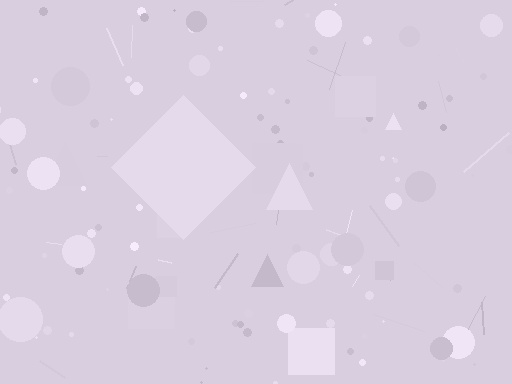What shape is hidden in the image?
A diamond is hidden in the image.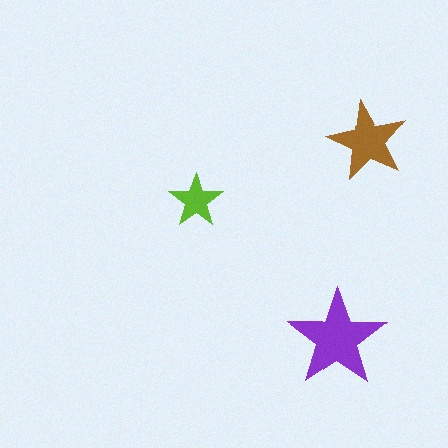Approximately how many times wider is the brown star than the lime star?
About 1.5 times wider.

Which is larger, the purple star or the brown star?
The purple one.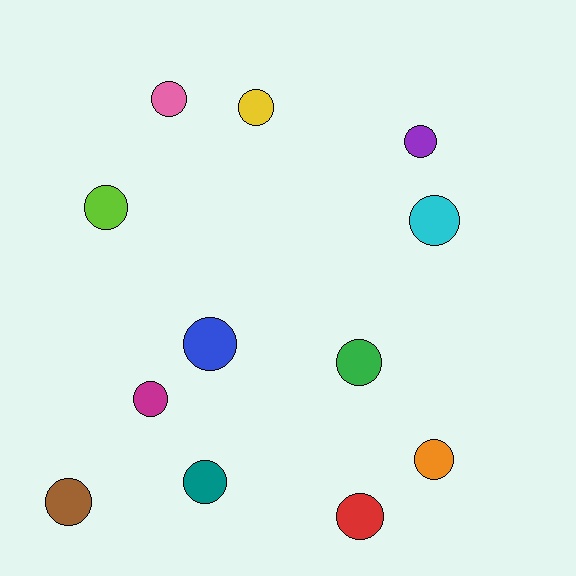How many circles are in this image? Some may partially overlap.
There are 12 circles.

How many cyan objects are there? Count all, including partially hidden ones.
There is 1 cyan object.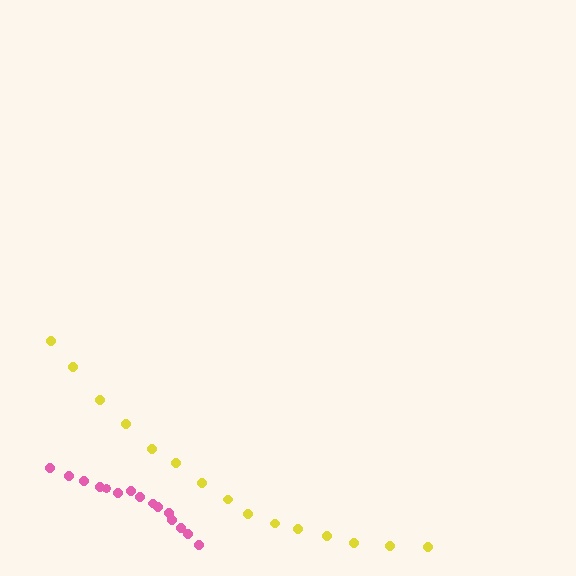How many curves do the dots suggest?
There are 2 distinct paths.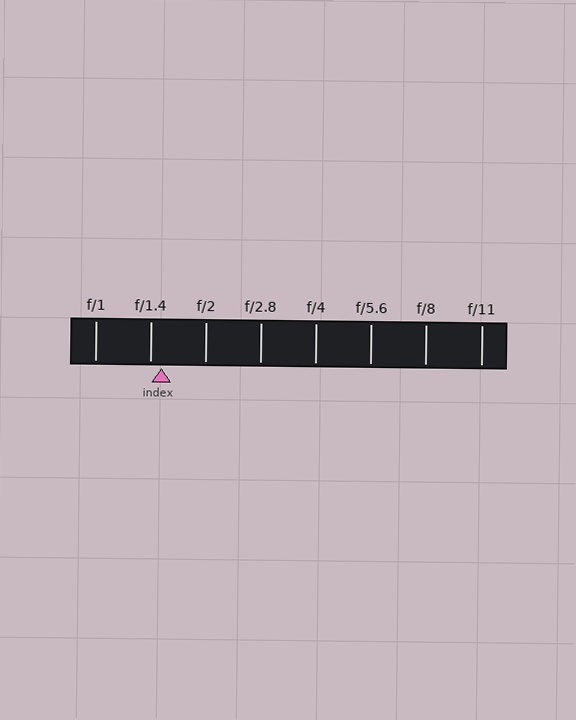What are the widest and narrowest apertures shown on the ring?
The widest aperture shown is f/1 and the narrowest is f/11.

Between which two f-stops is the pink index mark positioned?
The index mark is between f/1.4 and f/2.